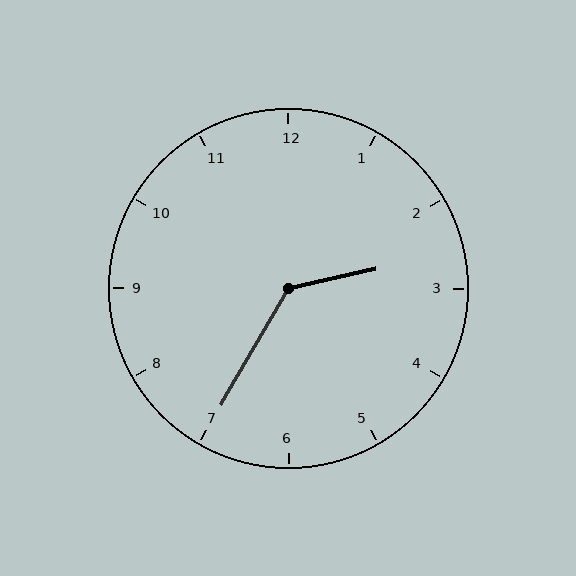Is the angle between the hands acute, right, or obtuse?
It is obtuse.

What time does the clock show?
2:35.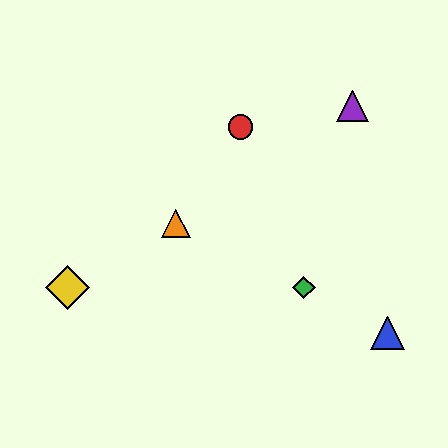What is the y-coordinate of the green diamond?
The green diamond is at y≈288.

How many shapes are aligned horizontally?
2 shapes (the green diamond, the yellow diamond) are aligned horizontally.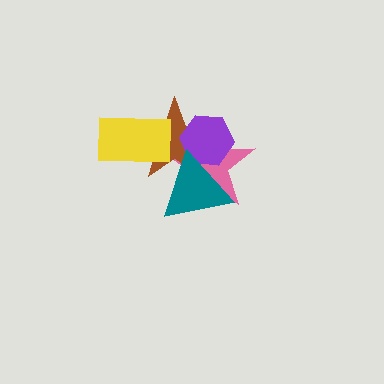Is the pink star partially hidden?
Yes, it is partially covered by another shape.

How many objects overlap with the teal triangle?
3 objects overlap with the teal triangle.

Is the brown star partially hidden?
Yes, it is partially covered by another shape.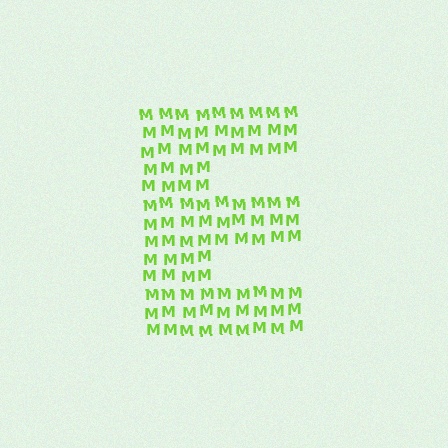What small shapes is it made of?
It is made of small letter M's.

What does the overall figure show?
The overall figure shows the letter E.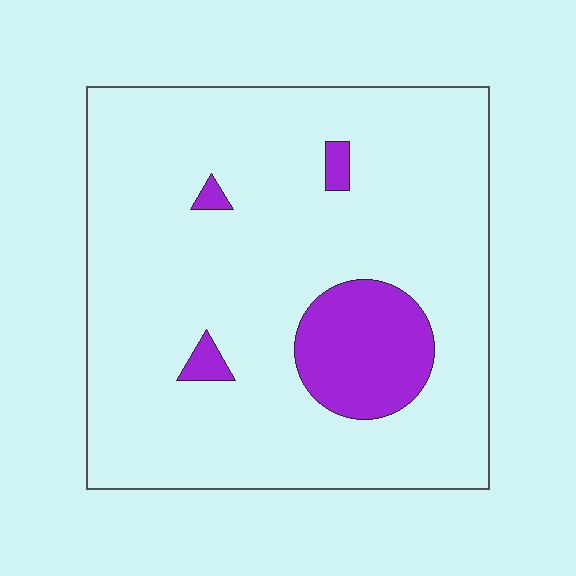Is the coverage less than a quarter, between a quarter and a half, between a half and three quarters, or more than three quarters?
Less than a quarter.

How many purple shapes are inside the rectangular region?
4.